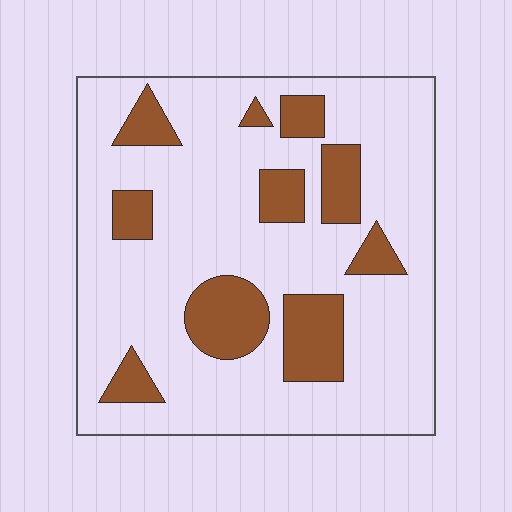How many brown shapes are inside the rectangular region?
10.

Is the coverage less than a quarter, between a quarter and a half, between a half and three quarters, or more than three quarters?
Less than a quarter.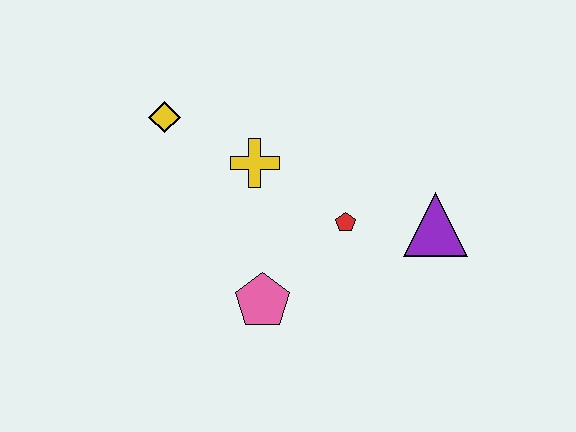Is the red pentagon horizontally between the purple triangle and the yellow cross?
Yes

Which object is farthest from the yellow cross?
The purple triangle is farthest from the yellow cross.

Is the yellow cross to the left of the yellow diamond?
No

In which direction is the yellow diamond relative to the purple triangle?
The yellow diamond is to the left of the purple triangle.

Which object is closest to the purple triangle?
The red pentagon is closest to the purple triangle.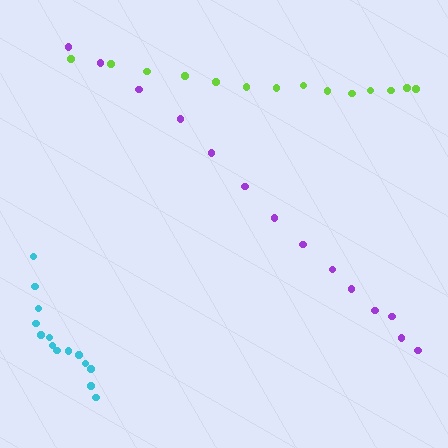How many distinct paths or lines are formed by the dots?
There are 3 distinct paths.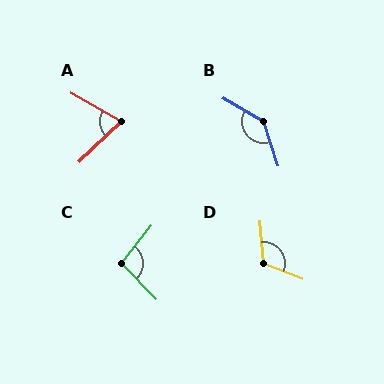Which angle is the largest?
B, at approximately 139 degrees.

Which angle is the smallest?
A, at approximately 73 degrees.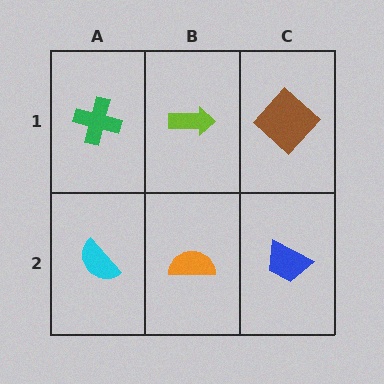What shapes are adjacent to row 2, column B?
A lime arrow (row 1, column B), a cyan semicircle (row 2, column A), a blue trapezoid (row 2, column C).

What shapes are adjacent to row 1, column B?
An orange semicircle (row 2, column B), a green cross (row 1, column A), a brown diamond (row 1, column C).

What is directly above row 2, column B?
A lime arrow.